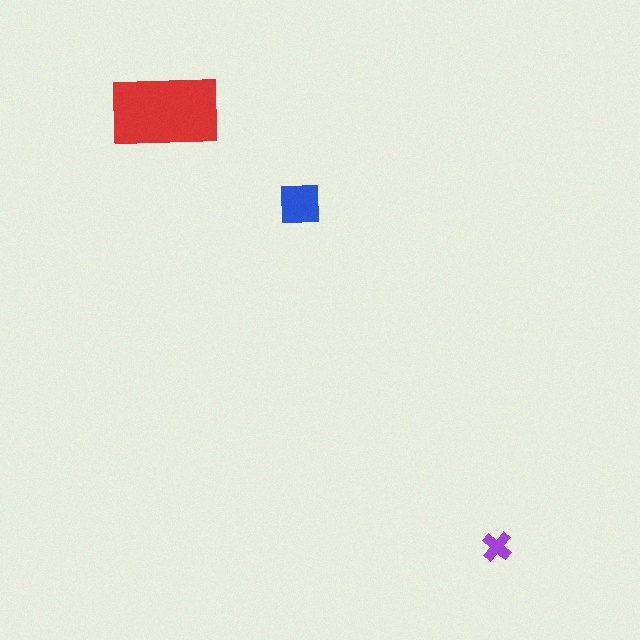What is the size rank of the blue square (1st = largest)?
2nd.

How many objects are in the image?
There are 3 objects in the image.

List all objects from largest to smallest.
The red rectangle, the blue square, the purple cross.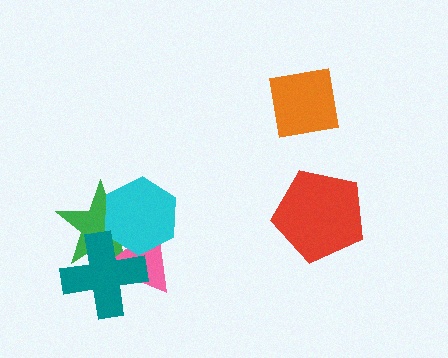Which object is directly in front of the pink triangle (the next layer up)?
The cyan hexagon is directly in front of the pink triangle.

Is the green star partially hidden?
Yes, it is partially covered by another shape.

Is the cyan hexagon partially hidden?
Yes, it is partially covered by another shape.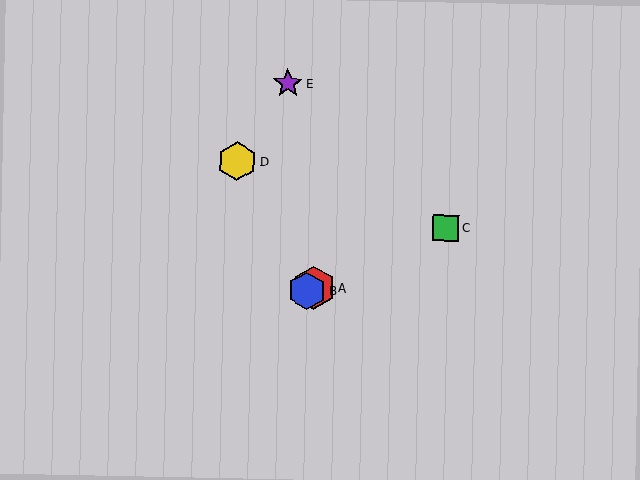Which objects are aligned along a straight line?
Objects A, B, C are aligned along a straight line.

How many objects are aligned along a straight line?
3 objects (A, B, C) are aligned along a straight line.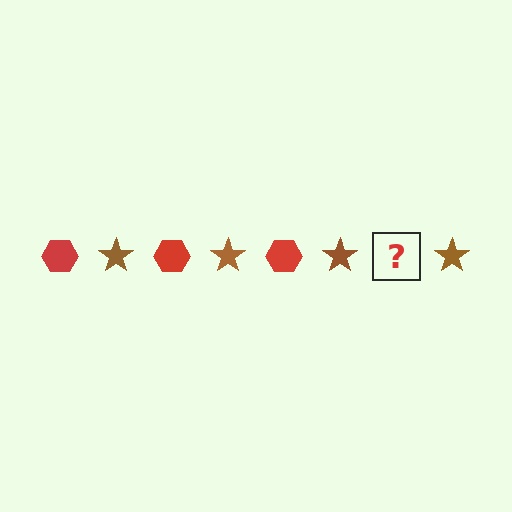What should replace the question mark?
The question mark should be replaced with a red hexagon.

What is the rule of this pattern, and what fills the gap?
The rule is that the pattern alternates between red hexagon and brown star. The gap should be filled with a red hexagon.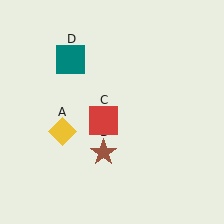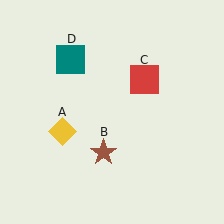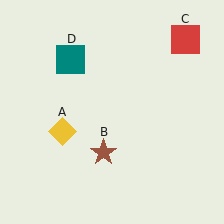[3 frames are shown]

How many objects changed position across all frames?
1 object changed position: red square (object C).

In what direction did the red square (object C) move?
The red square (object C) moved up and to the right.